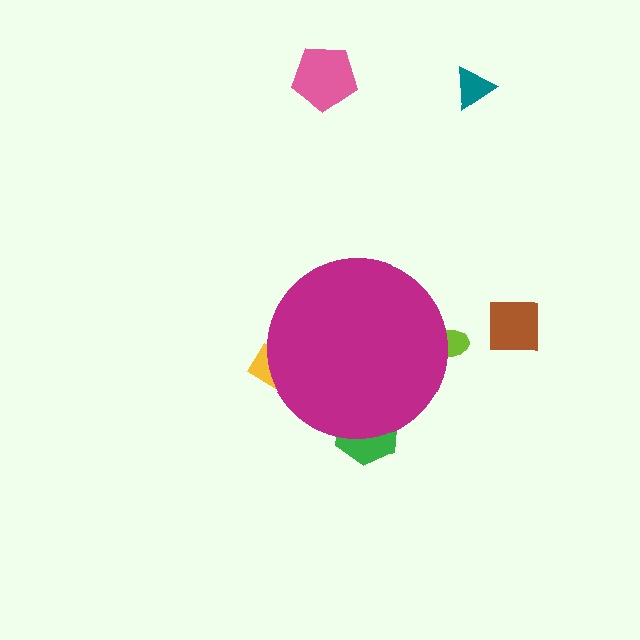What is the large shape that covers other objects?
A magenta circle.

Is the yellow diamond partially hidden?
Yes, the yellow diamond is partially hidden behind the magenta circle.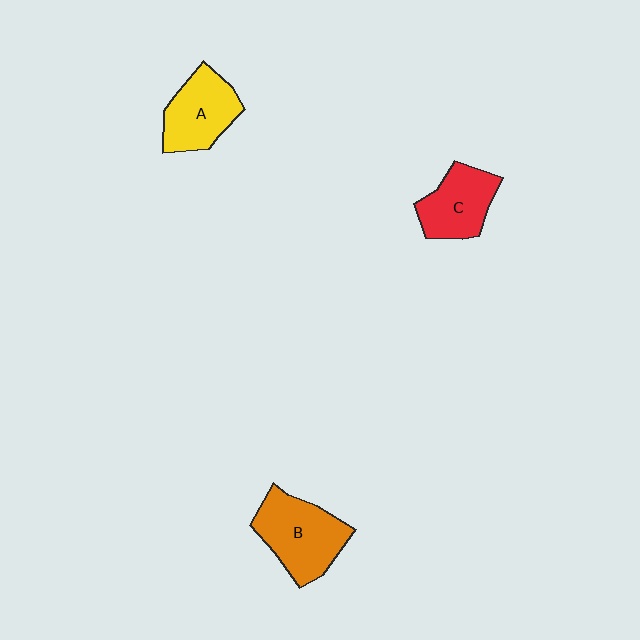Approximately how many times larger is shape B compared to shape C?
Approximately 1.3 times.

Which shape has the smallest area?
Shape C (red).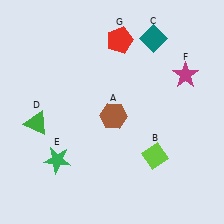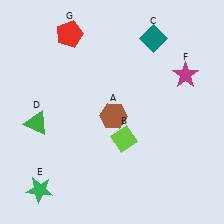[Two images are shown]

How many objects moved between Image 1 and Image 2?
3 objects moved between the two images.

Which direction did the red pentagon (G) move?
The red pentagon (G) moved left.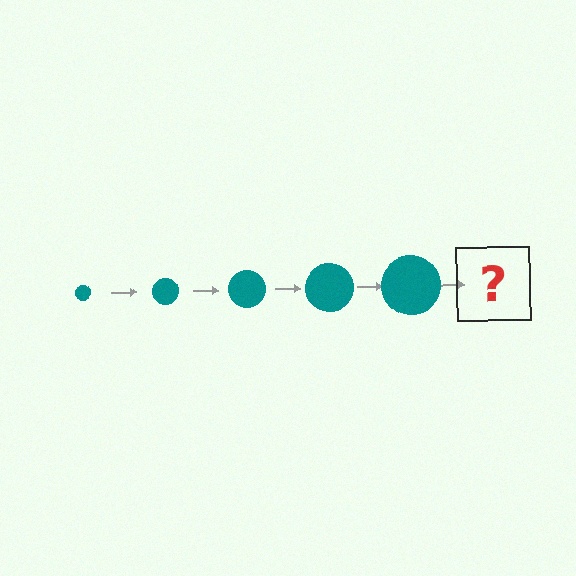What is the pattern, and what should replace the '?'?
The pattern is that the circle gets progressively larger each step. The '?' should be a teal circle, larger than the previous one.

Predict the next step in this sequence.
The next step is a teal circle, larger than the previous one.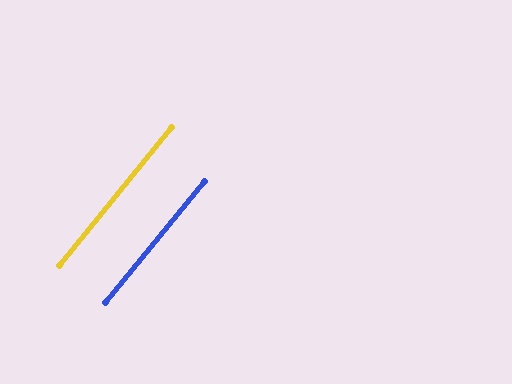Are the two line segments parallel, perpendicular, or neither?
Parallel — their directions differ by only 0.3°.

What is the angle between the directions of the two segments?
Approximately 0 degrees.